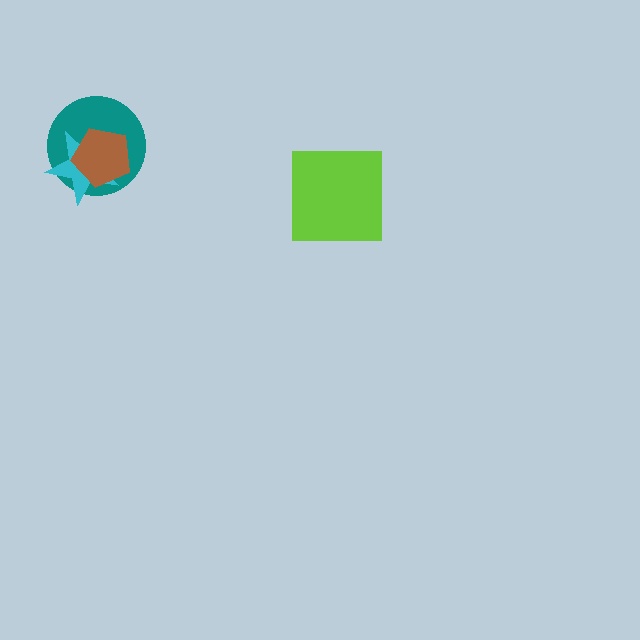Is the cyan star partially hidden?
Yes, it is partially covered by another shape.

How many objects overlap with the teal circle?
2 objects overlap with the teal circle.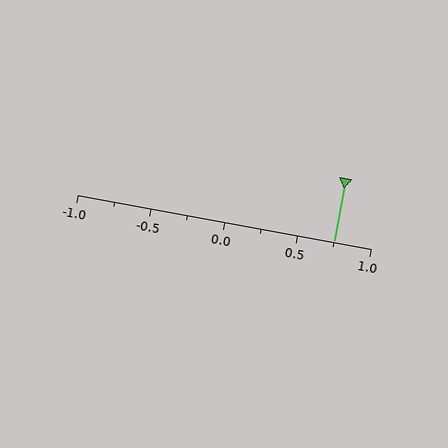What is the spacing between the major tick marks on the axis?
The major ticks are spaced 0.5 apart.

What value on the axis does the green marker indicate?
The marker indicates approximately 0.75.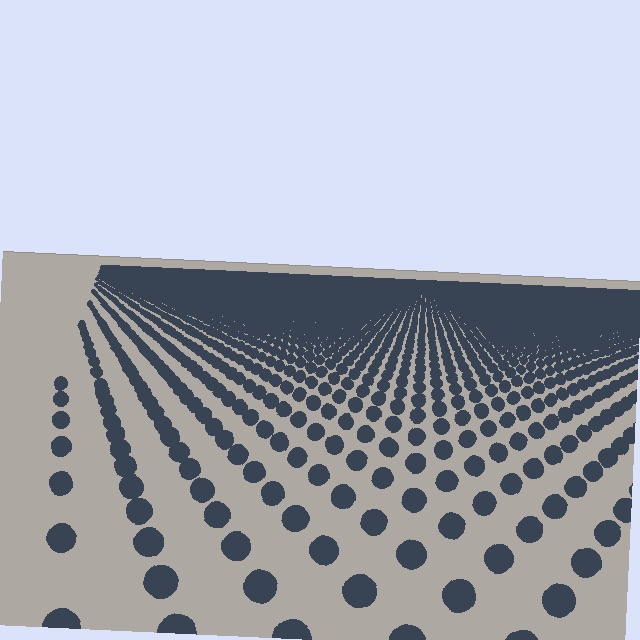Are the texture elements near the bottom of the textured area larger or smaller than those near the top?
Larger. Near the bottom, elements are closer to the viewer and appear at a bigger on-screen size.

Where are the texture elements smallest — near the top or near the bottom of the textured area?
Near the top.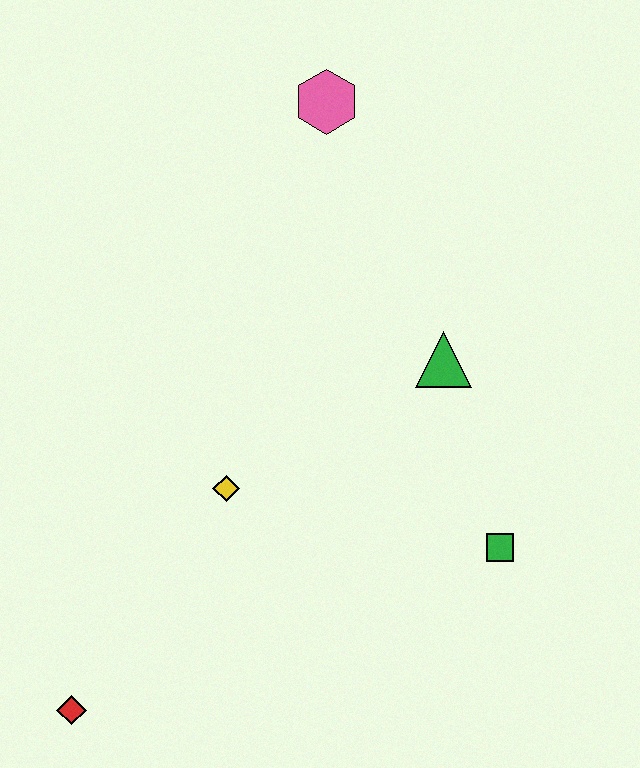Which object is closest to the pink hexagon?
The green triangle is closest to the pink hexagon.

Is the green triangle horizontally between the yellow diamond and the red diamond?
No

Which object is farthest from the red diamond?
The pink hexagon is farthest from the red diamond.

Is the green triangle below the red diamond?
No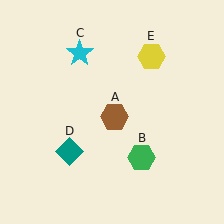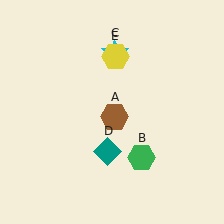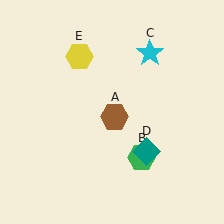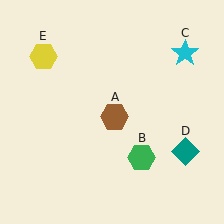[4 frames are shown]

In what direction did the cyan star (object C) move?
The cyan star (object C) moved right.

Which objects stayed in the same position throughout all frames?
Brown hexagon (object A) and green hexagon (object B) remained stationary.